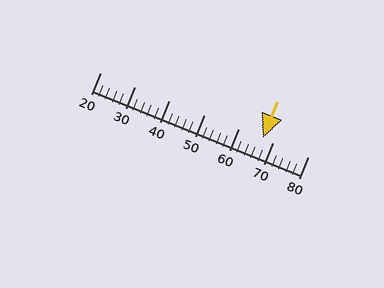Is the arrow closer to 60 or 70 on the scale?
The arrow is closer to 70.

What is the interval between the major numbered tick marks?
The major tick marks are spaced 10 units apart.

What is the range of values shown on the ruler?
The ruler shows values from 20 to 80.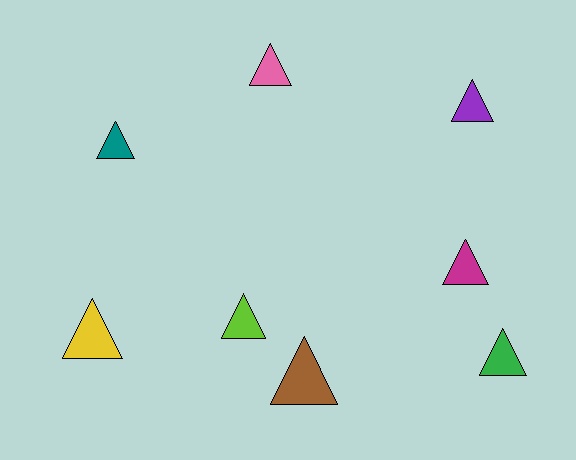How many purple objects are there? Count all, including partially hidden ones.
There is 1 purple object.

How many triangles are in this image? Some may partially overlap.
There are 8 triangles.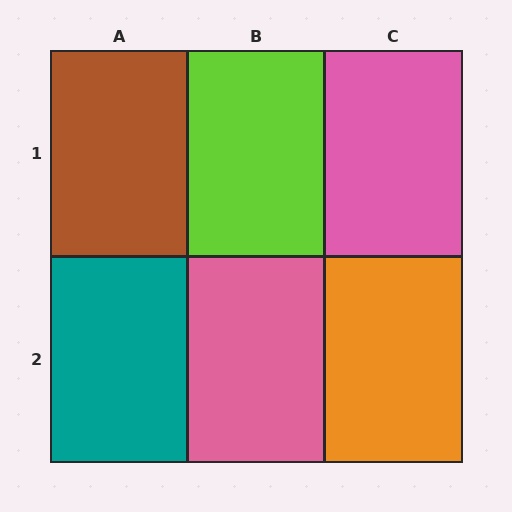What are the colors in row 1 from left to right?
Brown, lime, pink.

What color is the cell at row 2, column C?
Orange.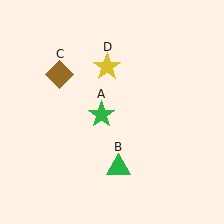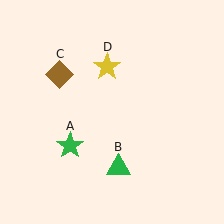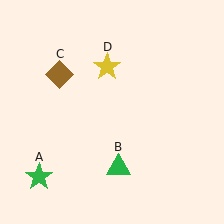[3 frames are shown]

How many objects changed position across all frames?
1 object changed position: green star (object A).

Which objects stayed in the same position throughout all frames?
Green triangle (object B) and brown diamond (object C) and yellow star (object D) remained stationary.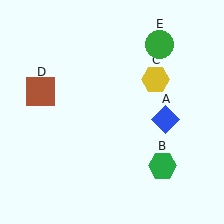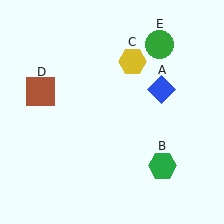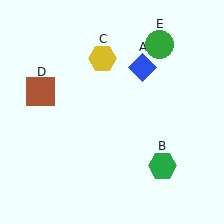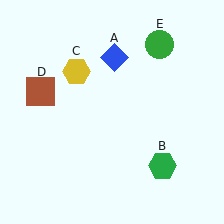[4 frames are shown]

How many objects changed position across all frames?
2 objects changed position: blue diamond (object A), yellow hexagon (object C).